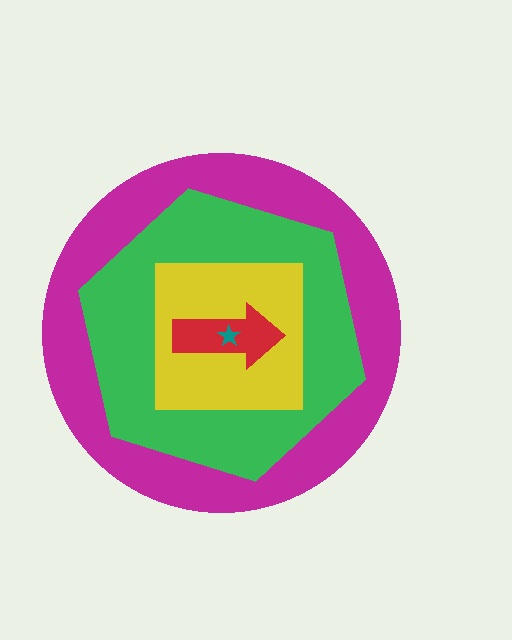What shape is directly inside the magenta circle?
The green hexagon.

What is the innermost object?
The teal star.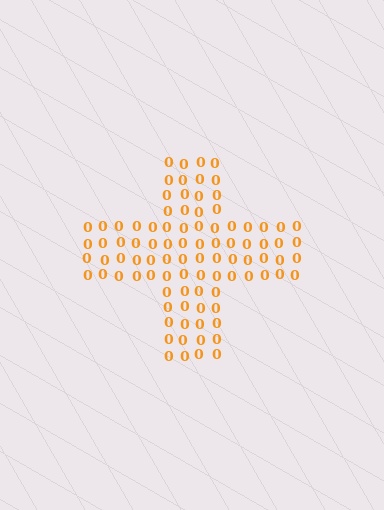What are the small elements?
The small elements are digit 0's.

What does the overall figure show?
The overall figure shows a cross.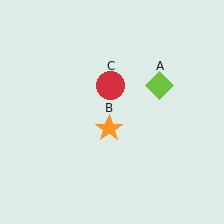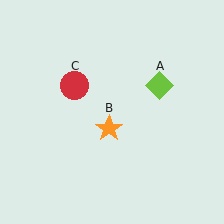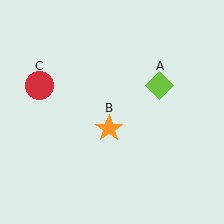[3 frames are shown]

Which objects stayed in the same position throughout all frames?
Lime diamond (object A) and orange star (object B) remained stationary.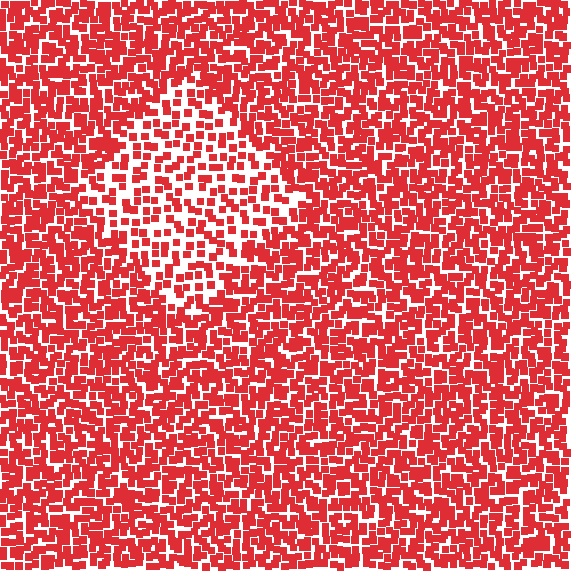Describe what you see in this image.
The image contains small red elements arranged at two different densities. A diamond-shaped region is visible where the elements are less densely packed than the surrounding area.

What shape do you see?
I see a diamond.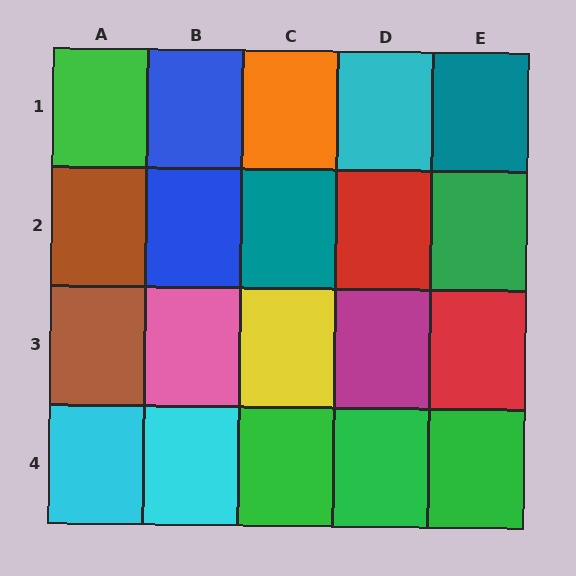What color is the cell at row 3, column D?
Magenta.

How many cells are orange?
1 cell is orange.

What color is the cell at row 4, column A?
Cyan.